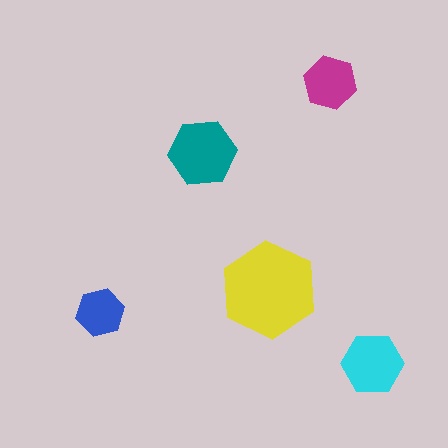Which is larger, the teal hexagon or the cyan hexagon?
The teal one.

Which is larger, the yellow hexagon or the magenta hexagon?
The yellow one.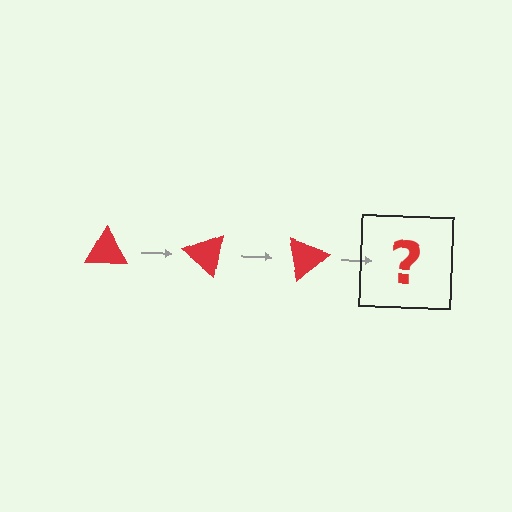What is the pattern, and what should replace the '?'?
The pattern is that the triangle rotates 40 degrees each step. The '?' should be a red triangle rotated 120 degrees.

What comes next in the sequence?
The next element should be a red triangle rotated 120 degrees.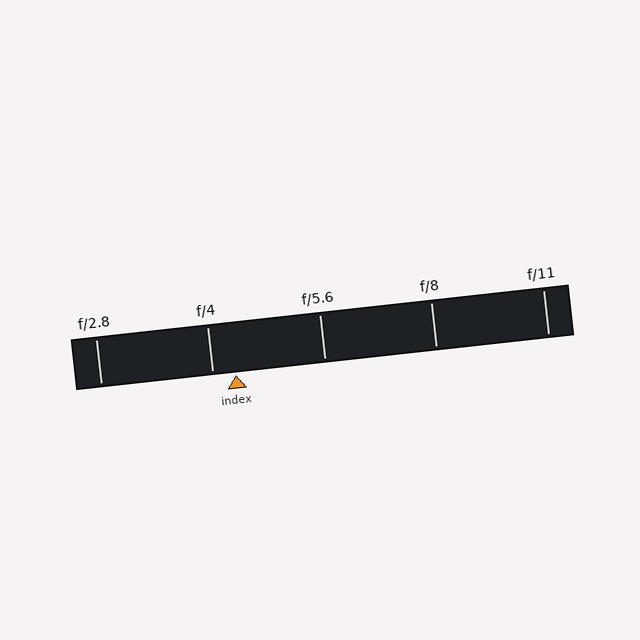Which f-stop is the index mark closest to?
The index mark is closest to f/4.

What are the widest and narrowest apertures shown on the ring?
The widest aperture shown is f/2.8 and the narrowest is f/11.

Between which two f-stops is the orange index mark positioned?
The index mark is between f/4 and f/5.6.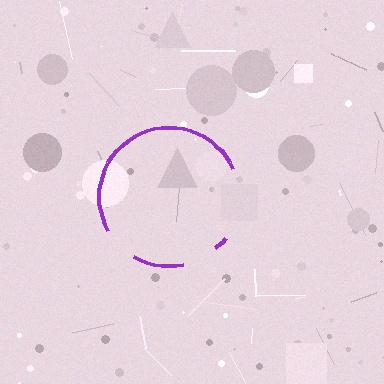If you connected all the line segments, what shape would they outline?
They would outline a circle.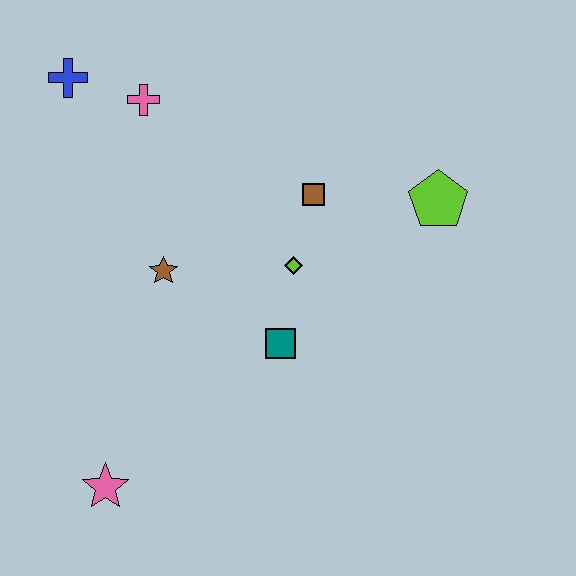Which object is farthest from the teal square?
The blue cross is farthest from the teal square.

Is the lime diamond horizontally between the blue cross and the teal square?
No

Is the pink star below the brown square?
Yes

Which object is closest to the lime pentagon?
The brown square is closest to the lime pentagon.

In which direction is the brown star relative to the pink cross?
The brown star is below the pink cross.